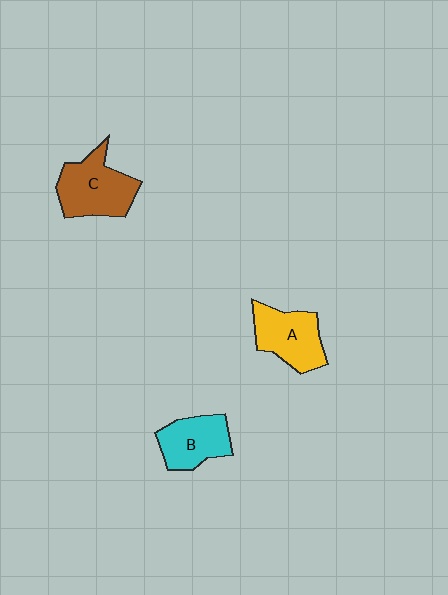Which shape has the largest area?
Shape C (brown).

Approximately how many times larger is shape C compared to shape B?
Approximately 1.3 times.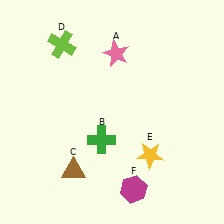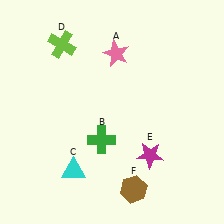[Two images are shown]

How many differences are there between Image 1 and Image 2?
There are 3 differences between the two images.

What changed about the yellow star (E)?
In Image 1, E is yellow. In Image 2, it changed to magenta.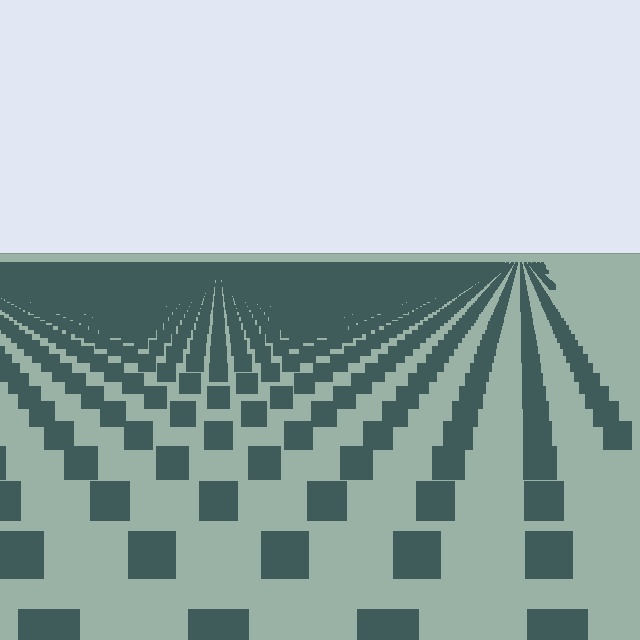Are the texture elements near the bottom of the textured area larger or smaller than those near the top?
Larger. Near the bottom, elements are closer to the viewer and appear at a bigger on-screen size.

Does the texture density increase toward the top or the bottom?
Density increases toward the top.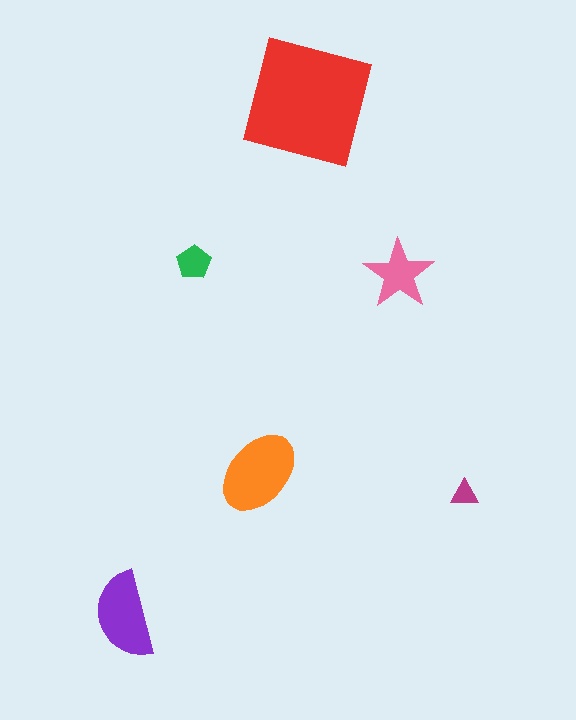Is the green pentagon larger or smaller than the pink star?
Smaller.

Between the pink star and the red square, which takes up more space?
The red square.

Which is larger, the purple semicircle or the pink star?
The purple semicircle.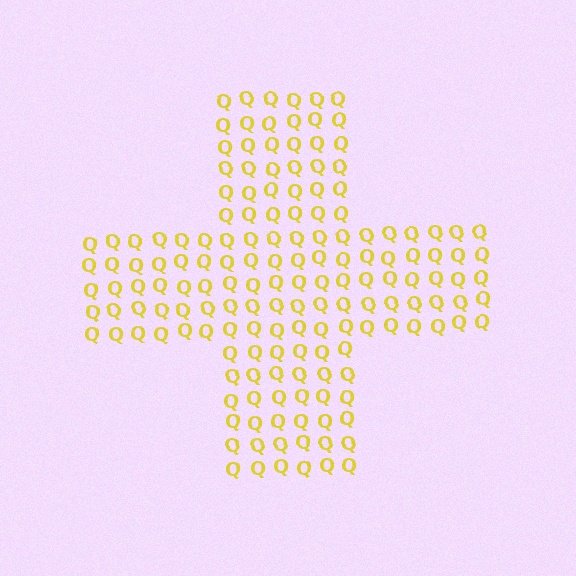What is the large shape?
The large shape is a cross.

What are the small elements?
The small elements are letter Q's.